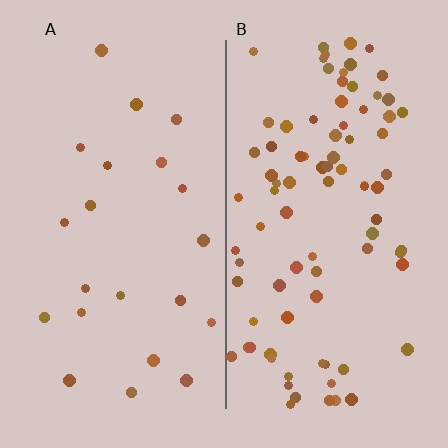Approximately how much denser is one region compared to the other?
Approximately 4.0× — region B over region A.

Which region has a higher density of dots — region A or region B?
B (the right).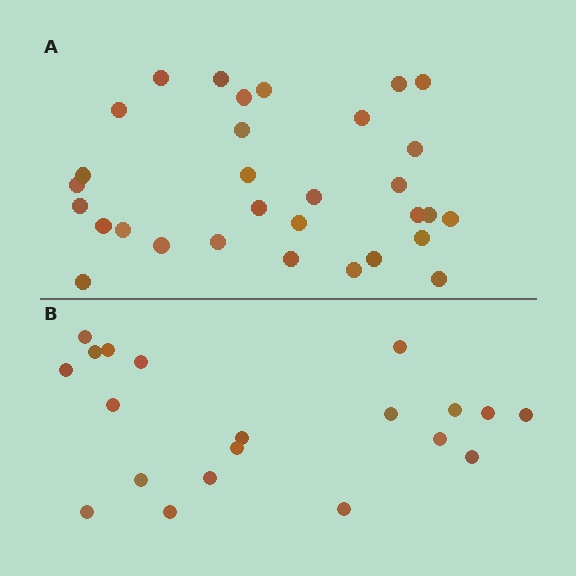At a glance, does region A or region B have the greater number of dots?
Region A (the top region) has more dots.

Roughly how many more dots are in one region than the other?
Region A has roughly 12 or so more dots than region B.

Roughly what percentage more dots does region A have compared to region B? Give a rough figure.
About 55% more.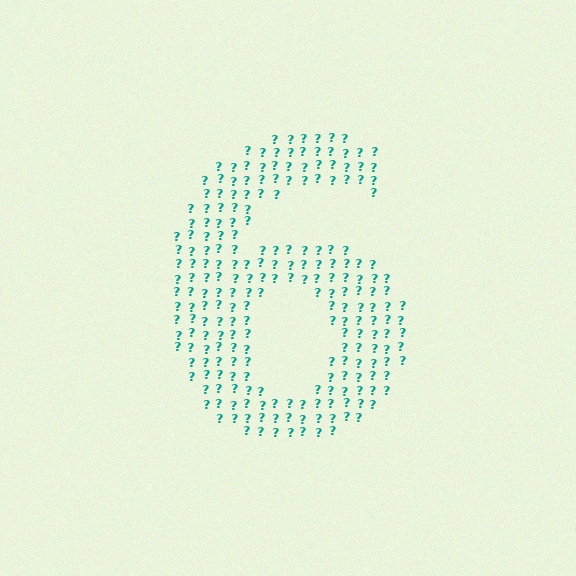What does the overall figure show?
The overall figure shows the digit 6.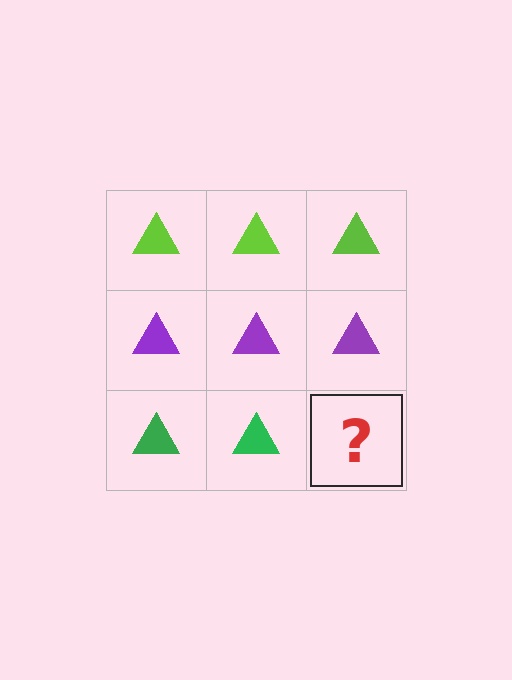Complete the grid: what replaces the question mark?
The question mark should be replaced with a green triangle.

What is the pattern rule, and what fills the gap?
The rule is that each row has a consistent color. The gap should be filled with a green triangle.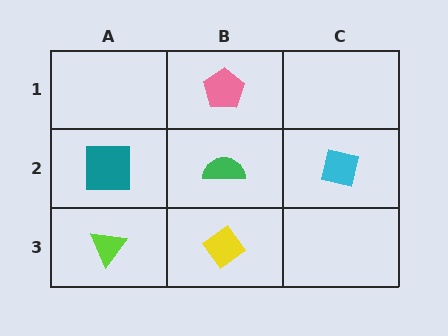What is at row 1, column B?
A pink pentagon.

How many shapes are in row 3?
2 shapes.